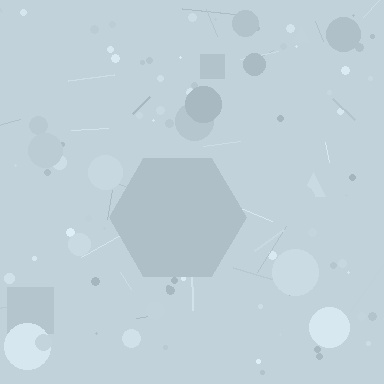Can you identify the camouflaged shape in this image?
The camouflaged shape is a hexagon.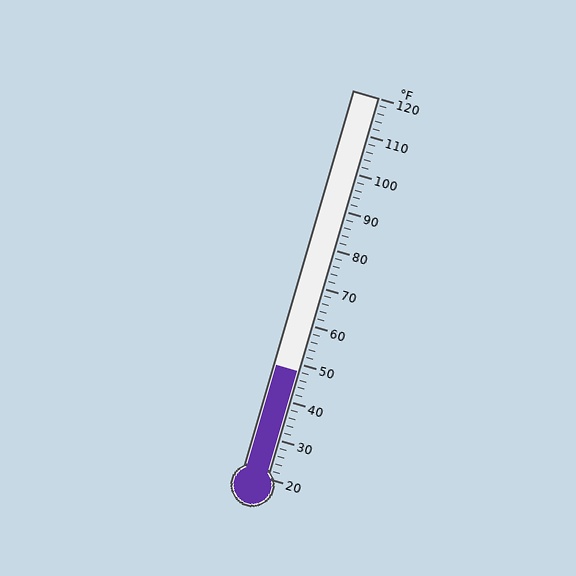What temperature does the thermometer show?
The thermometer shows approximately 48°F.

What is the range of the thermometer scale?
The thermometer scale ranges from 20°F to 120°F.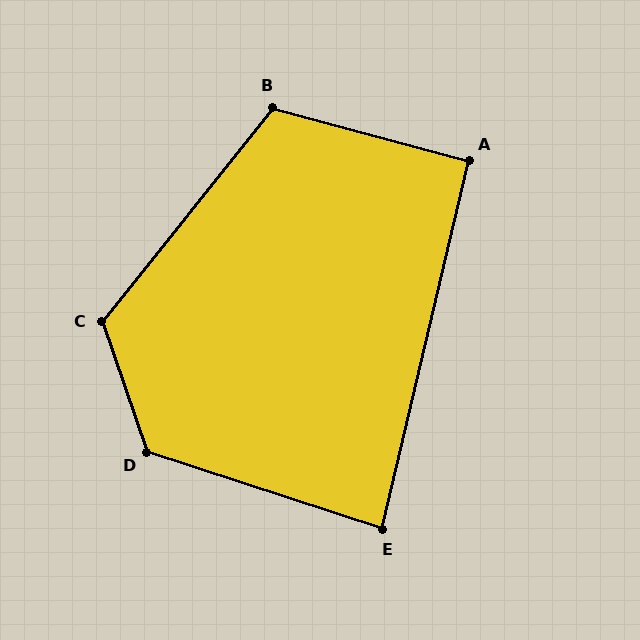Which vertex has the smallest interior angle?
E, at approximately 85 degrees.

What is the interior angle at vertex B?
Approximately 113 degrees (obtuse).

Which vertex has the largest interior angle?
D, at approximately 127 degrees.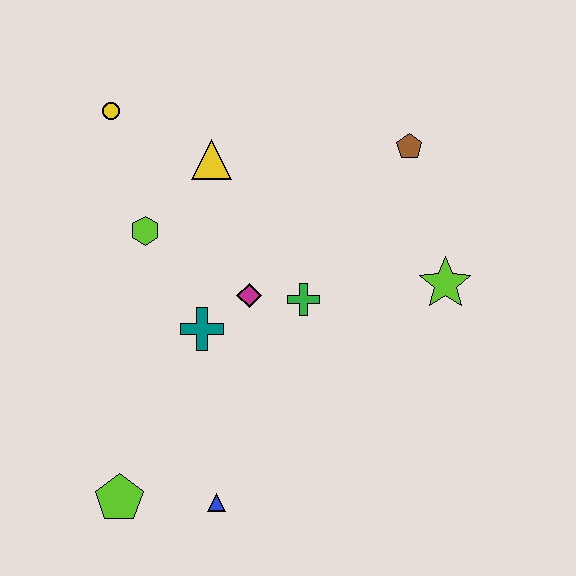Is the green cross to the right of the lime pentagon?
Yes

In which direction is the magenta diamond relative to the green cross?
The magenta diamond is to the left of the green cross.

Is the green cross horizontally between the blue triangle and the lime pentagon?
No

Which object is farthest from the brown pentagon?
The lime pentagon is farthest from the brown pentagon.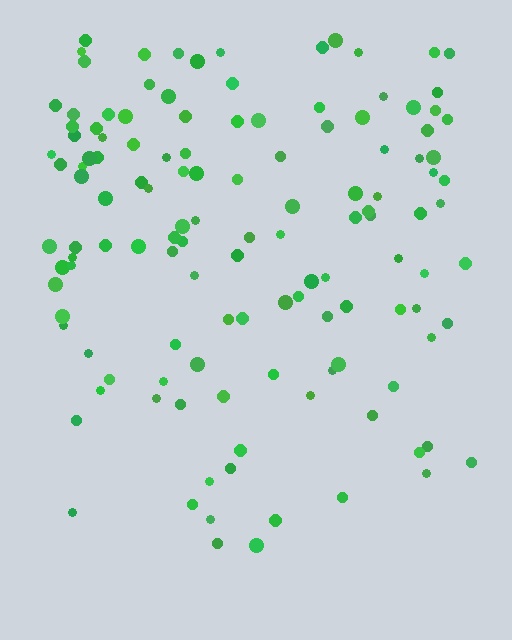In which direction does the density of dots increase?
From bottom to top, with the top side densest.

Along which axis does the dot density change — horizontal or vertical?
Vertical.